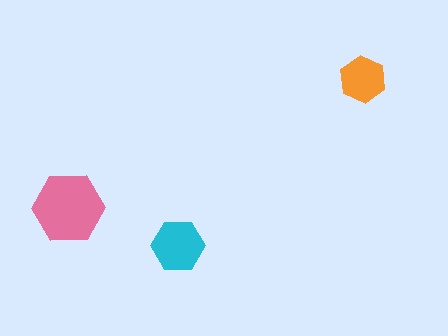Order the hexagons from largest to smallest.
the pink one, the cyan one, the orange one.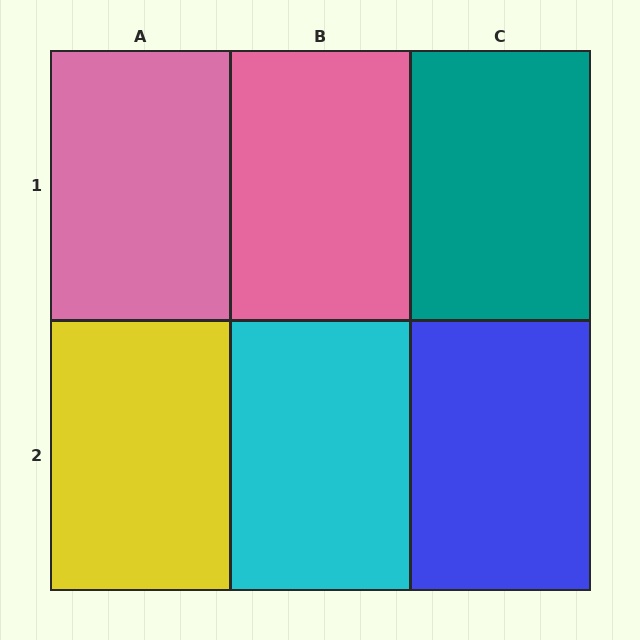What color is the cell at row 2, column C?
Blue.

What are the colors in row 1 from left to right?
Pink, pink, teal.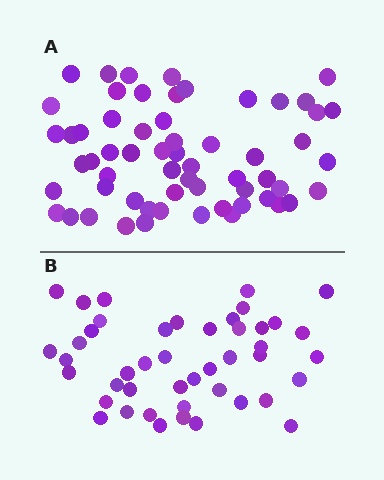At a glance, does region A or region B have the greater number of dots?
Region A (the top region) has more dots.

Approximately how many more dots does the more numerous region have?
Region A has approximately 15 more dots than region B.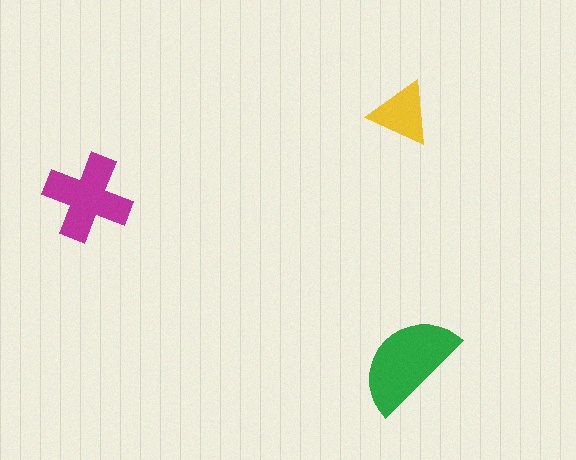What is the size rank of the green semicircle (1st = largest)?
1st.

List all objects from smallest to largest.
The yellow triangle, the magenta cross, the green semicircle.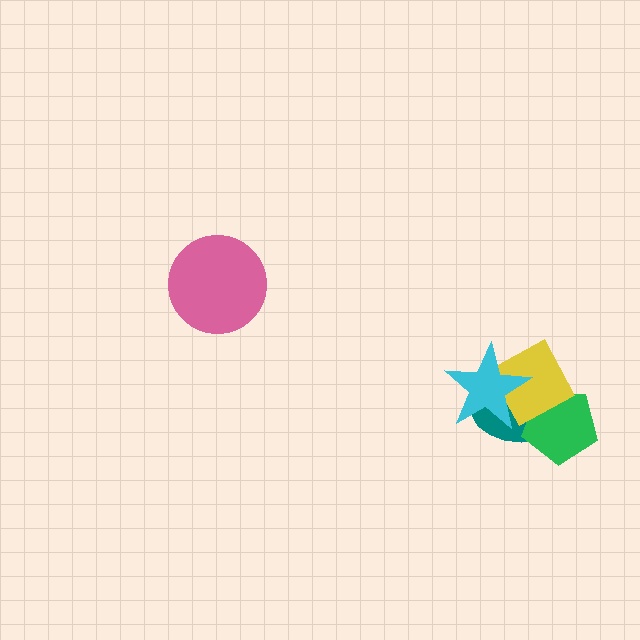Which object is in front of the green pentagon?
The yellow square is in front of the green pentagon.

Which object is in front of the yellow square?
The cyan star is in front of the yellow square.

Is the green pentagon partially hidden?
Yes, it is partially covered by another shape.